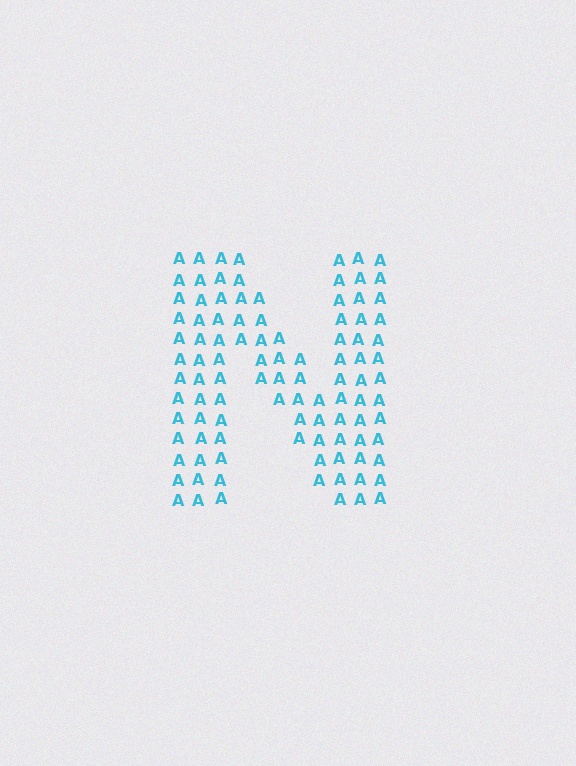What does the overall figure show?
The overall figure shows the letter N.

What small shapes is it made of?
It is made of small letter A's.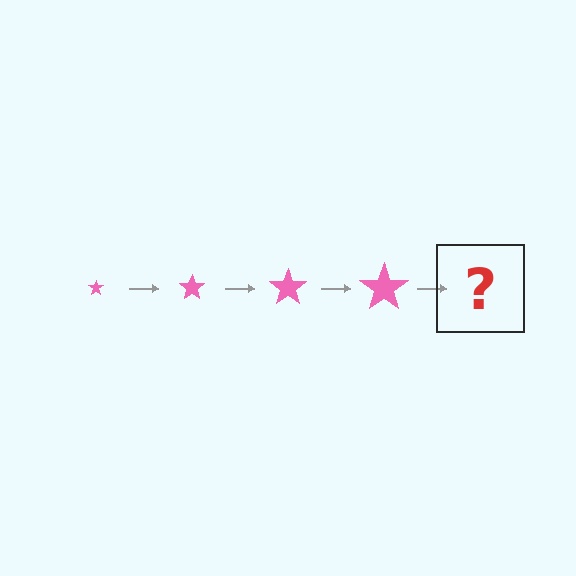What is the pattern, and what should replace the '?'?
The pattern is that the star gets progressively larger each step. The '?' should be a pink star, larger than the previous one.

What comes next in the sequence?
The next element should be a pink star, larger than the previous one.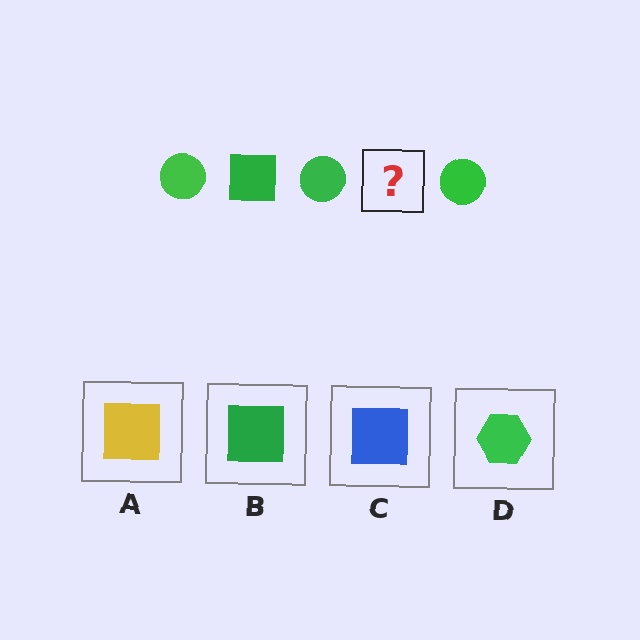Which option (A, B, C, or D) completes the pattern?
B.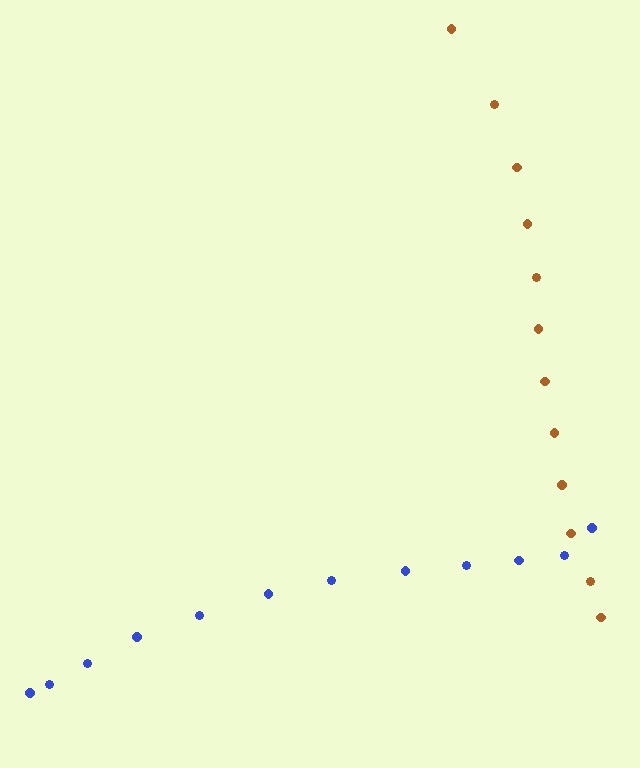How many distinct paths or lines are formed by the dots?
There are 2 distinct paths.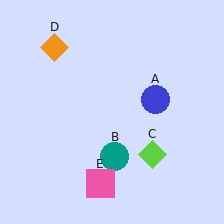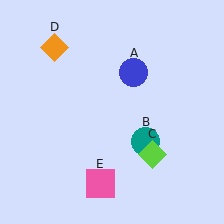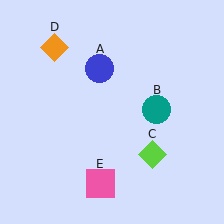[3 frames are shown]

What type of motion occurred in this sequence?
The blue circle (object A), teal circle (object B) rotated counterclockwise around the center of the scene.